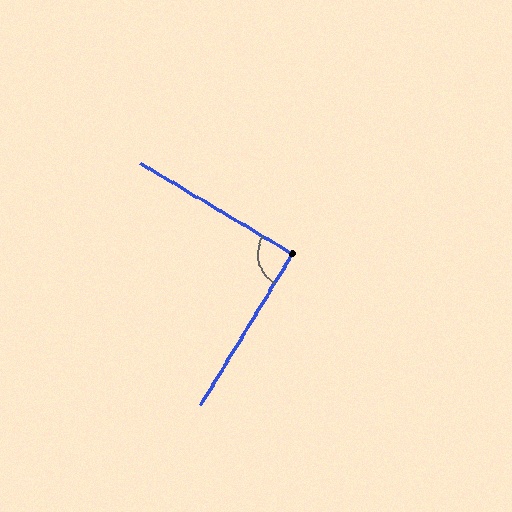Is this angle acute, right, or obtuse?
It is approximately a right angle.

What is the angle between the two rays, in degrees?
Approximately 90 degrees.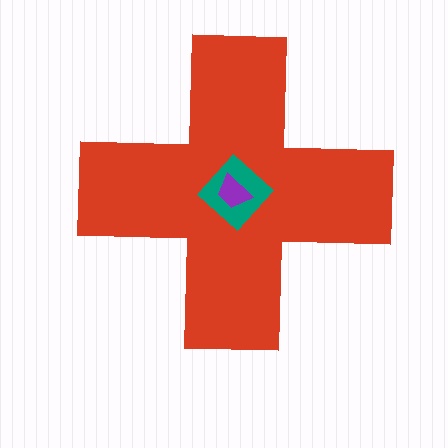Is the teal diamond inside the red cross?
Yes.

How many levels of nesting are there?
3.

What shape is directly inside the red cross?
The teal diamond.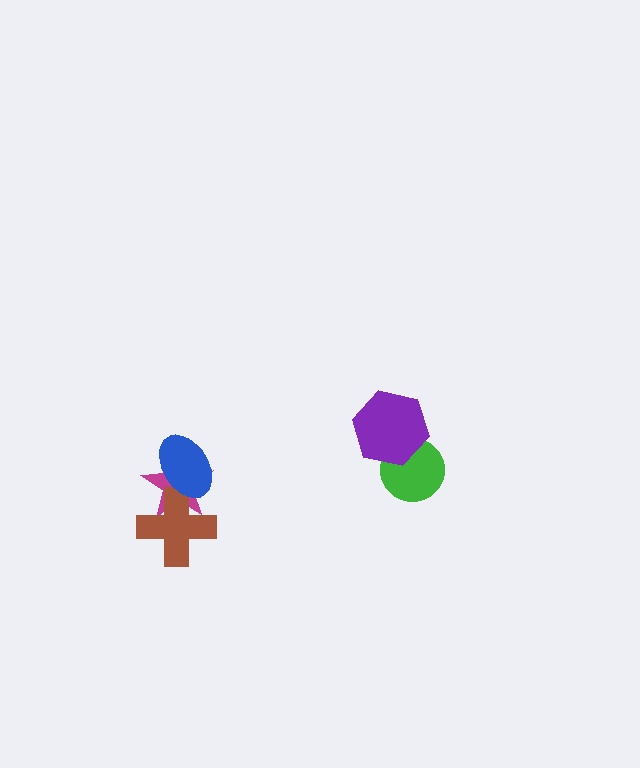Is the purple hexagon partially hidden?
No, no other shape covers it.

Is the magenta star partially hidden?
Yes, it is partially covered by another shape.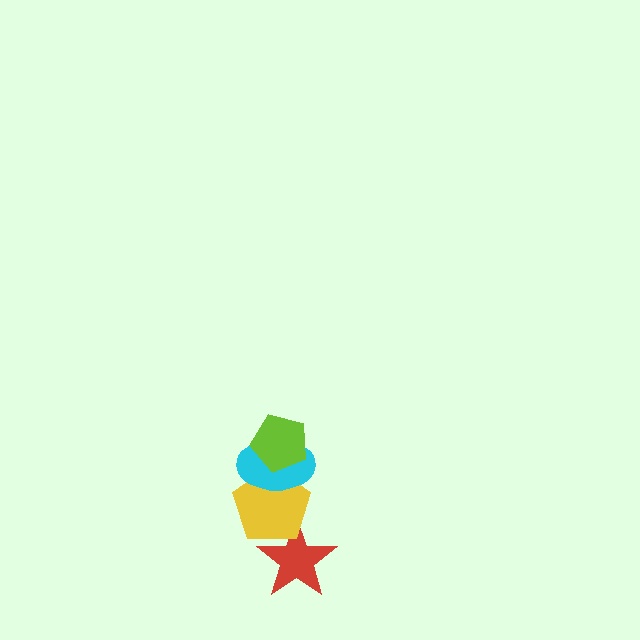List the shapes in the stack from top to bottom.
From top to bottom: the lime pentagon, the cyan ellipse, the yellow pentagon, the red star.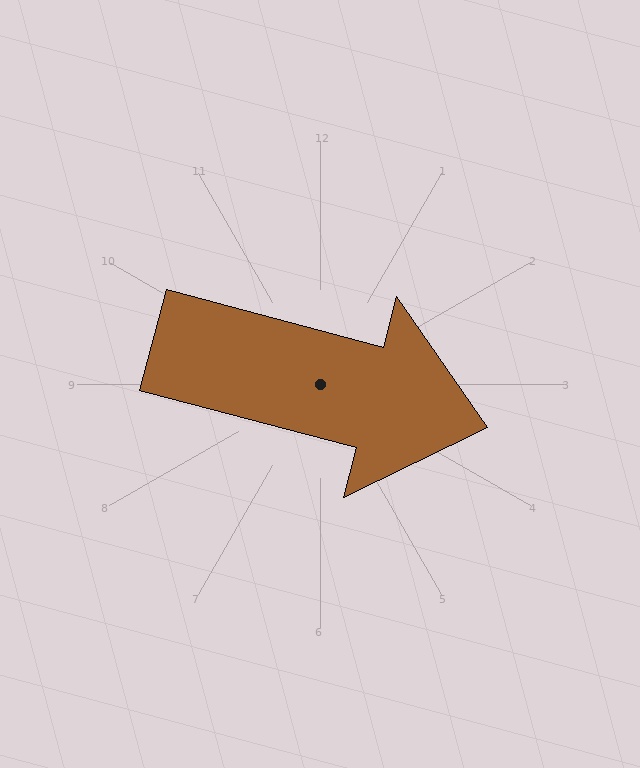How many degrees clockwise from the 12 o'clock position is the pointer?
Approximately 105 degrees.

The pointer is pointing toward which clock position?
Roughly 3 o'clock.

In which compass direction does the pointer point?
East.